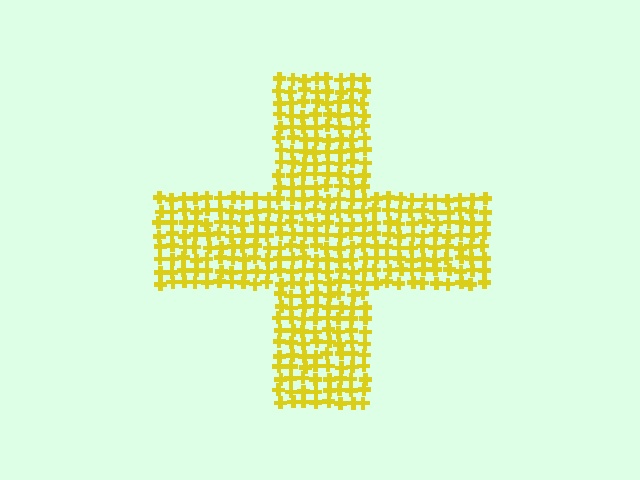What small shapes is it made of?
It is made of small crosses.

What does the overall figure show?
The overall figure shows a cross.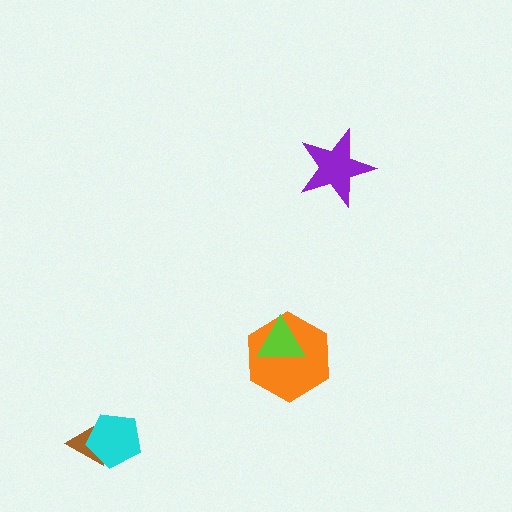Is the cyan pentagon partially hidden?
No, no other shape covers it.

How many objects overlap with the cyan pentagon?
1 object overlaps with the cyan pentagon.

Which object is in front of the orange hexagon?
The lime triangle is in front of the orange hexagon.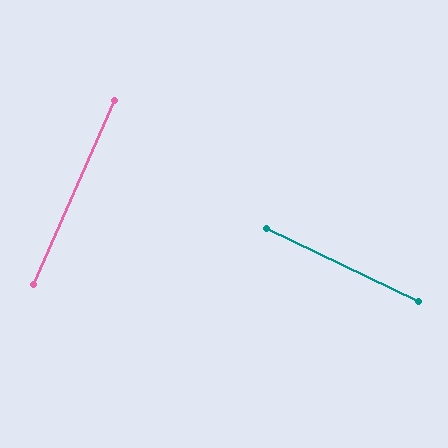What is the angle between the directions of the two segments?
Approximately 88 degrees.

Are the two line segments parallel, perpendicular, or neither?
Perpendicular — they meet at approximately 88°.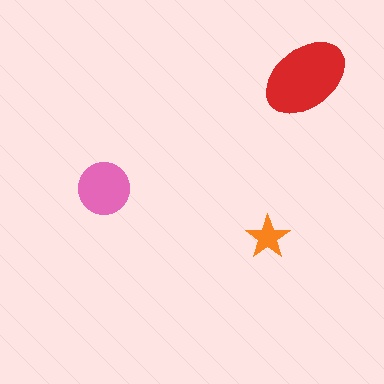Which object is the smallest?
The orange star.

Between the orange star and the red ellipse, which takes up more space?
The red ellipse.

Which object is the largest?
The red ellipse.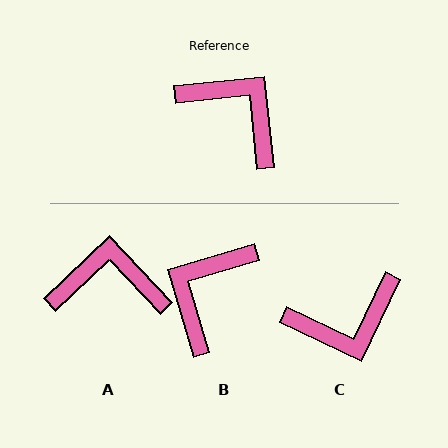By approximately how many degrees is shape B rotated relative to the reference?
Approximately 101 degrees counter-clockwise.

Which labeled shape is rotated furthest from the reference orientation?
C, about 121 degrees away.